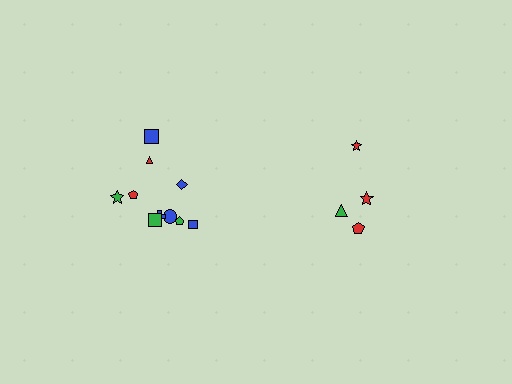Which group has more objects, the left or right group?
The left group.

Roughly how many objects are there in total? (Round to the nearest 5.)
Roughly 15 objects in total.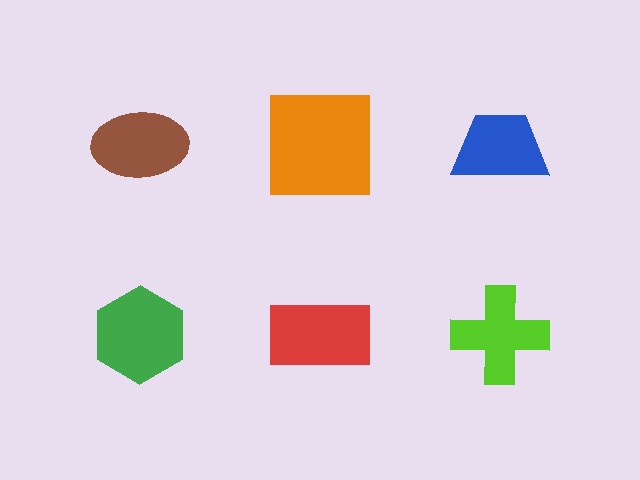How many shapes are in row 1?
3 shapes.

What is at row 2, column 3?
A lime cross.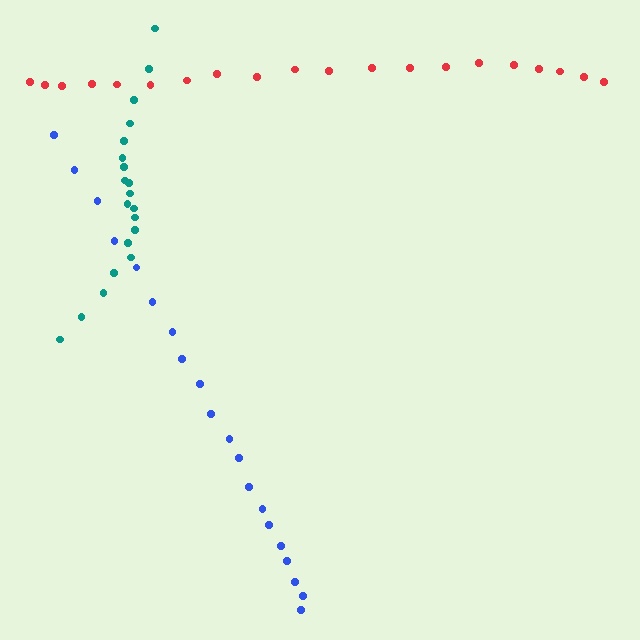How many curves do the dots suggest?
There are 3 distinct paths.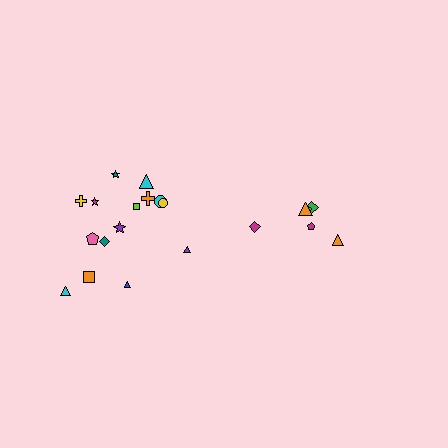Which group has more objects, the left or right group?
The left group.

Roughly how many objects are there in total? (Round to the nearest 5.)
Roughly 20 objects in total.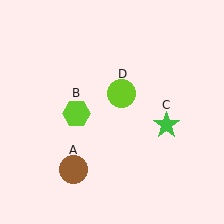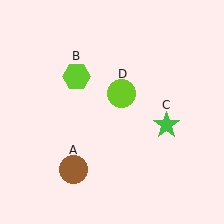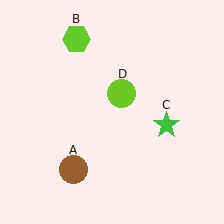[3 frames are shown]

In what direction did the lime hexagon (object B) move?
The lime hexagon (object B) moved up.